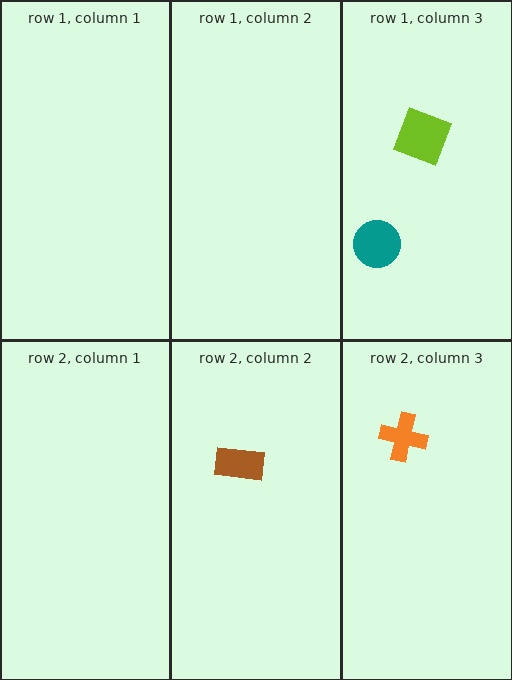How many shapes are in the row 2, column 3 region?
1.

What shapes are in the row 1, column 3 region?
The lime square, the teal circle.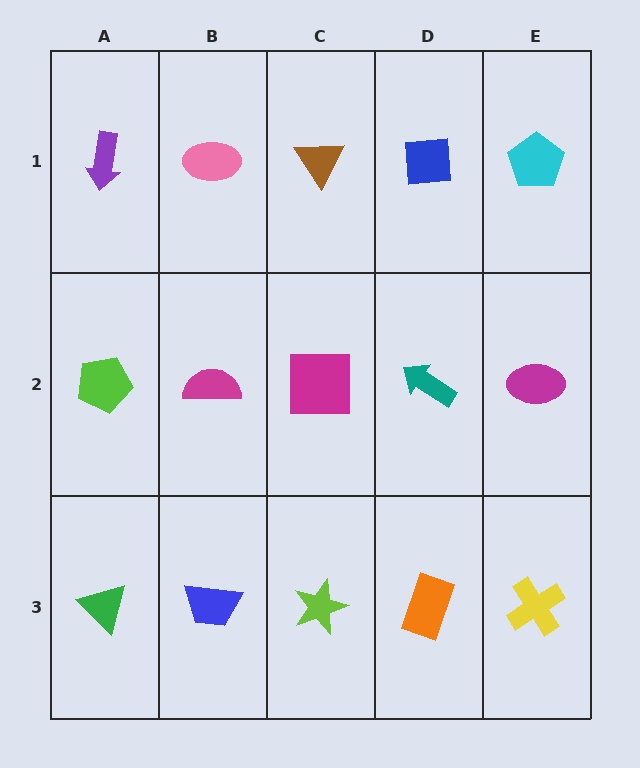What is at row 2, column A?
A lime pentagon.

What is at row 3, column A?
A green triangle.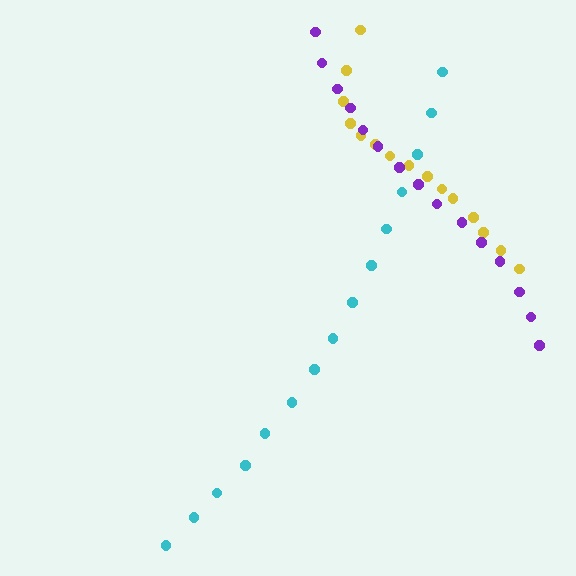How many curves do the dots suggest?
There are 3 distinct paths.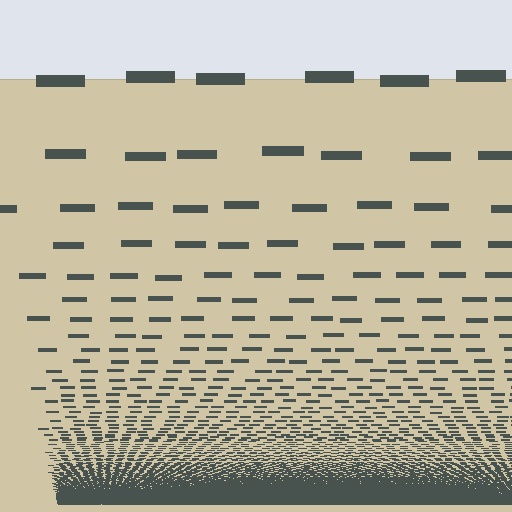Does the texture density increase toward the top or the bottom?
Density increases toward the bottom.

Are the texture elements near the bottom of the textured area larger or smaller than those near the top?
Smaller. The gradient is inverted — elements near the bottom are smaller and denser.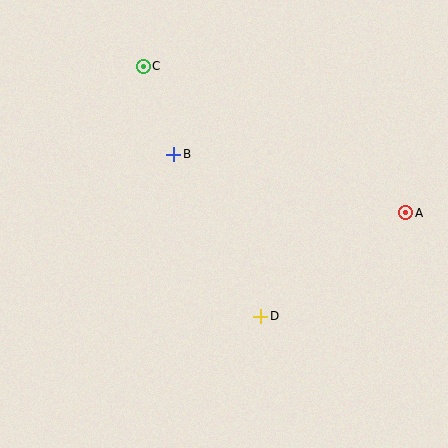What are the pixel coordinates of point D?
Point D is at (261, 316).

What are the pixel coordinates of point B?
Point B is at (174, 154).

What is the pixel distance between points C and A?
The distance between C and A is 301 pixels.